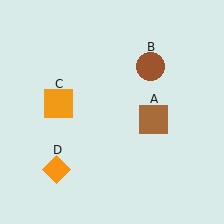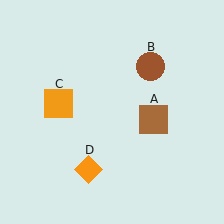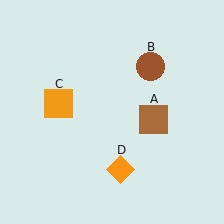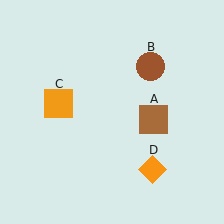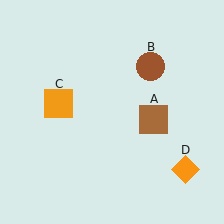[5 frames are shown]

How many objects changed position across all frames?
1 object changed position: orange diamond (object D).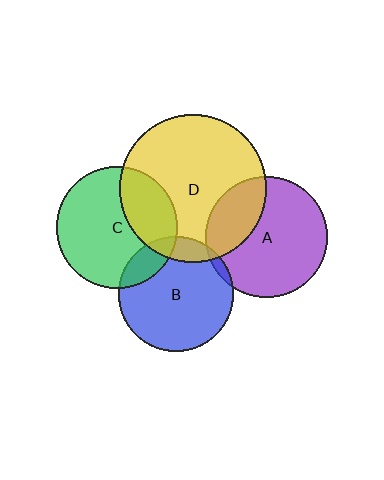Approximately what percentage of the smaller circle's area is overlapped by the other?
Approximately 10%.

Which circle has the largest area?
Circle D (yellow).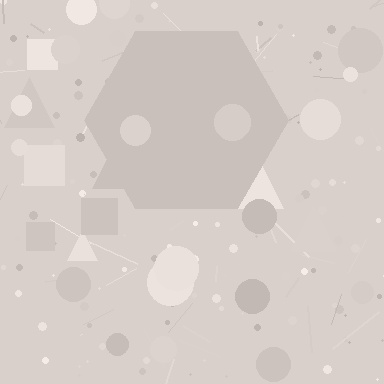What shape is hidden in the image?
A hexagon is hidden in the image.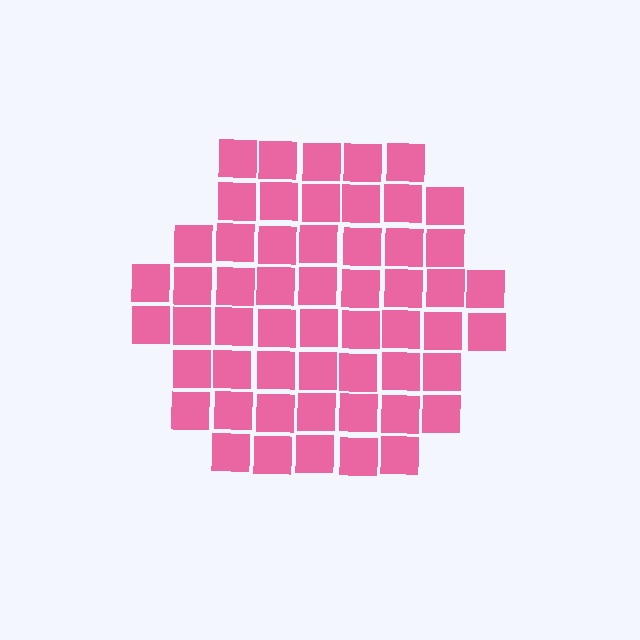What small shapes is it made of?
It is made of small squares.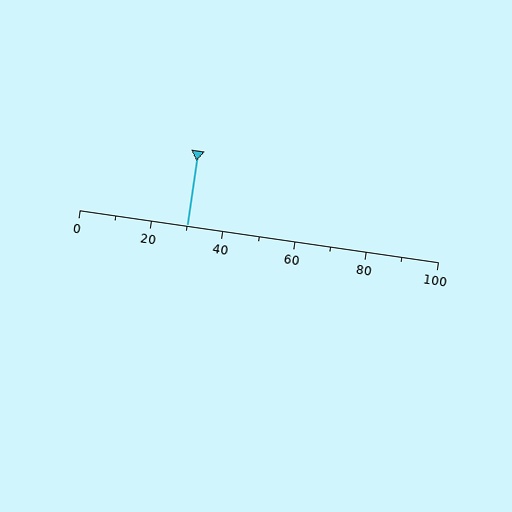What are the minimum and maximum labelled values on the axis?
The axis runs from 0 to 100.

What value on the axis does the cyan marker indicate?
The marker indicates approximately 30.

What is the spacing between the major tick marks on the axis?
The major ticks are spaced 20 apart.